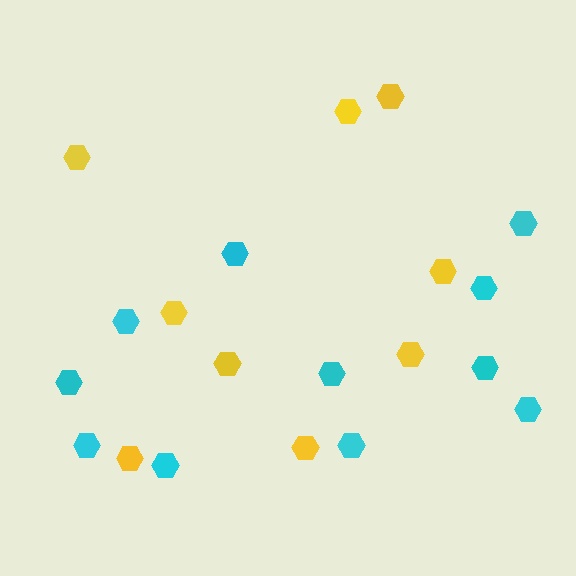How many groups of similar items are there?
There are 2 groups: one group of yellow hexagons (9) and one group of cyan hexagons (11).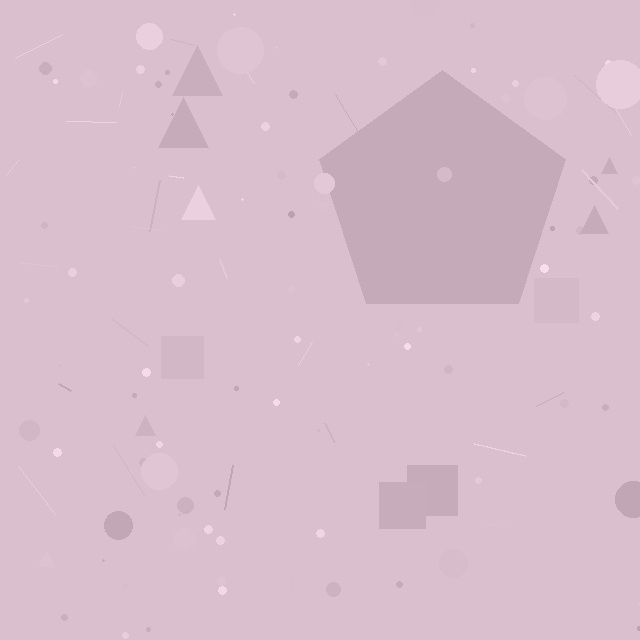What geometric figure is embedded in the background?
A pentagon is embedded in the background.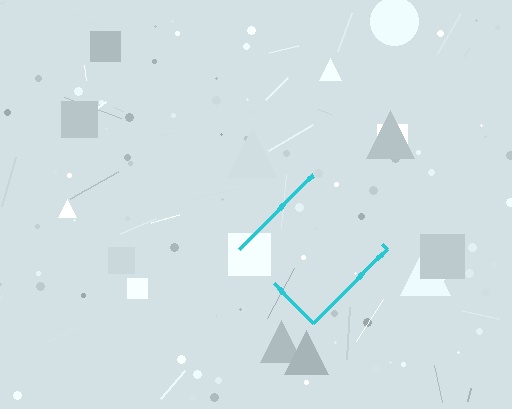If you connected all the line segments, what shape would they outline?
They would outline a diamond.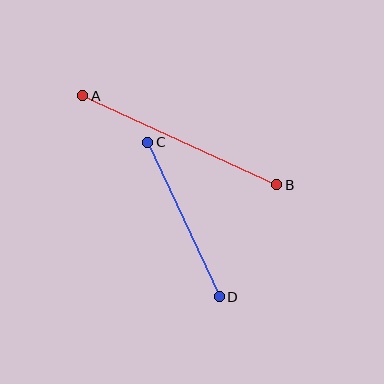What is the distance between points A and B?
The distance is approximately 214 pixels.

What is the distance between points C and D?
The distance is approximately 170 pixels.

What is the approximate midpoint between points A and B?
The midpoint is at approximately (180, 140) pixels.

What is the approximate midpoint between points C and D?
The midpoint is at approximately (184, 220) pixels.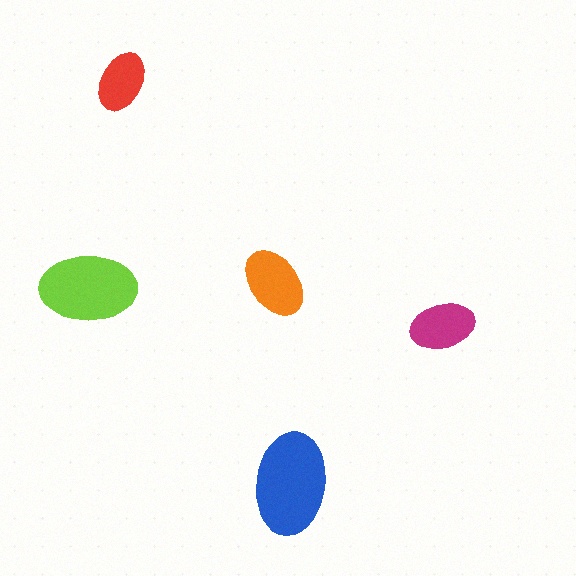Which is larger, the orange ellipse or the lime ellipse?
The lime one.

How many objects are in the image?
There are 5 objects in the image.